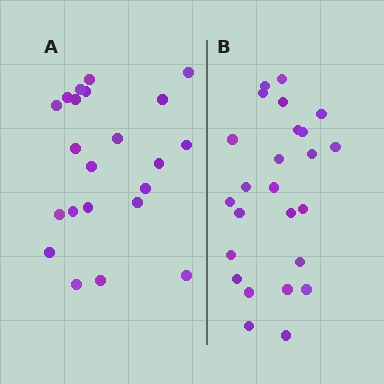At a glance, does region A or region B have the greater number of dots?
Region B (the right region) has more dots.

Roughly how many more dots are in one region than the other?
Region B has just a few more — roughly 2 or 3 more dots than region A.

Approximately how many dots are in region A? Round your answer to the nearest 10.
About 20 dots. (The exact count is 22, which rounds to 20.)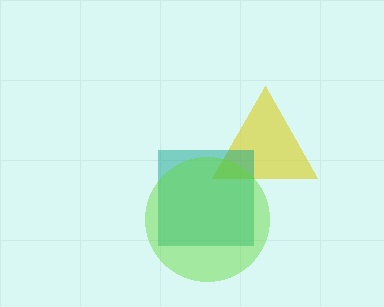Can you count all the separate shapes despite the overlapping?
Yes, there are 3 separate shapes.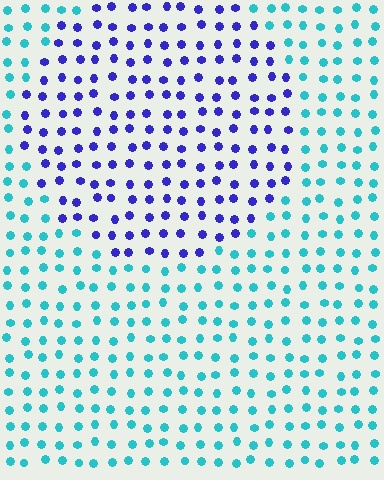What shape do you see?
I see a circle.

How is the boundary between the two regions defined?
The boundary is defined purely by a slight shift in hue (about 63 degrees). Spacing, size, and orientation are identical on both sides.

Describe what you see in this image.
The image is filled with small cyan elements in a uniform arrangement. A circle-shaped region is visible where the elements are tinted to a slightly different hue, forming a subtle color boundary.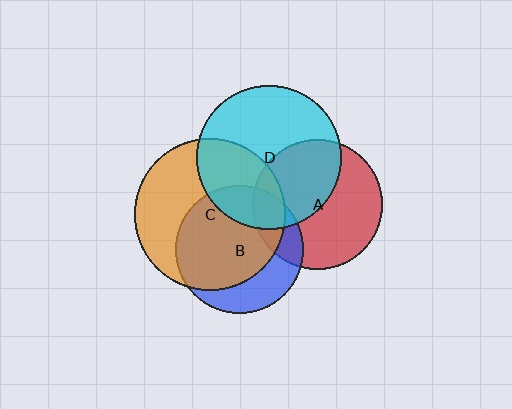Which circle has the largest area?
Circle C (orange).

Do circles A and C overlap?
Yes.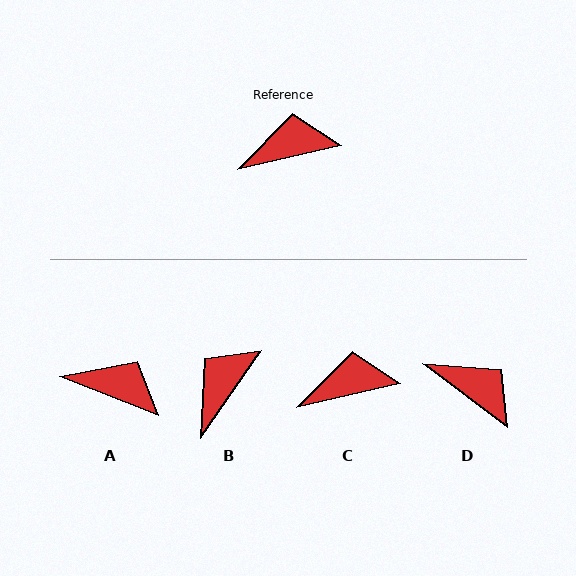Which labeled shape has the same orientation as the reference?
C.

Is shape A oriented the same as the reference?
No, it is off by about 35 degrees.